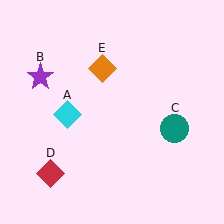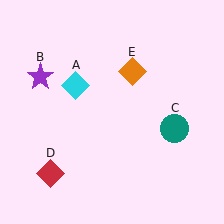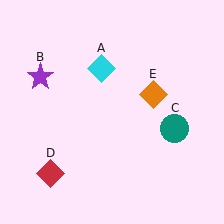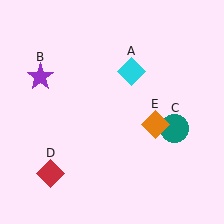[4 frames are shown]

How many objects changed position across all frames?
2 objects changed position: cyan diamond (object A), orange diamond (object E).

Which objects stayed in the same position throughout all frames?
Purple star (object B) and teal circle (object C) and red diamond (object D) remained stationary.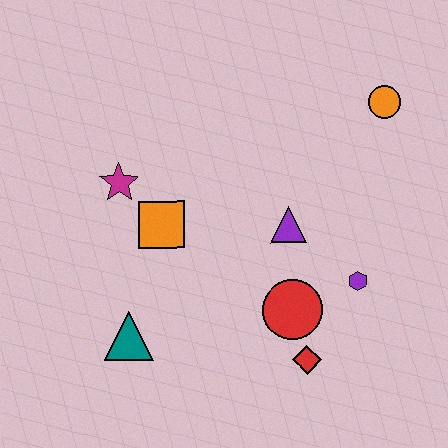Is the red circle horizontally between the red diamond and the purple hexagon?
No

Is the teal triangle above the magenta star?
No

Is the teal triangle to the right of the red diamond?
No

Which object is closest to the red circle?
The red diamond is closest to the red circle.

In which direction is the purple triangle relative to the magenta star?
The purple triangle is to the right of the magenta star.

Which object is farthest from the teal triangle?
The orange circle is farthest from the teal triangle.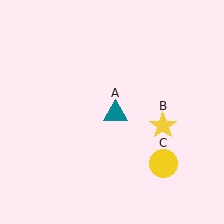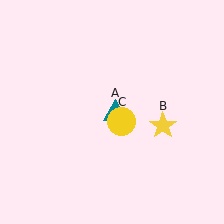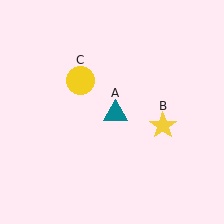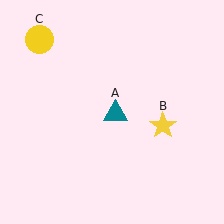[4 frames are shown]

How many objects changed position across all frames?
1 object changed position: yellow circle (object C).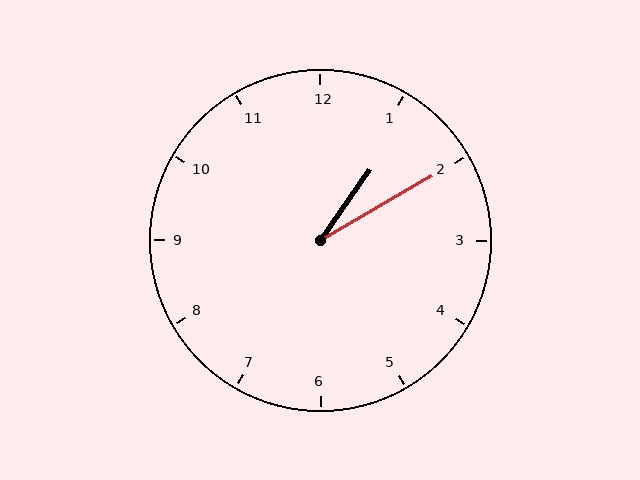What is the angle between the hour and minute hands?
Approximately 25 degrees.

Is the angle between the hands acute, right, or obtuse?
It is acute.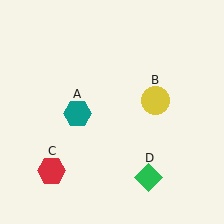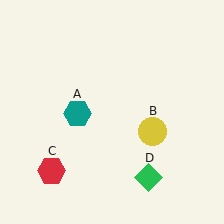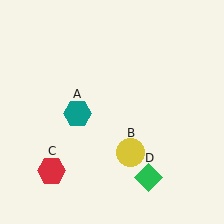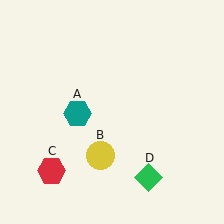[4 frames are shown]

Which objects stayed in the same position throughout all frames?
Teal hexagon (object A) and red hexagon (object C) and green diamond (object D) remained stationary.